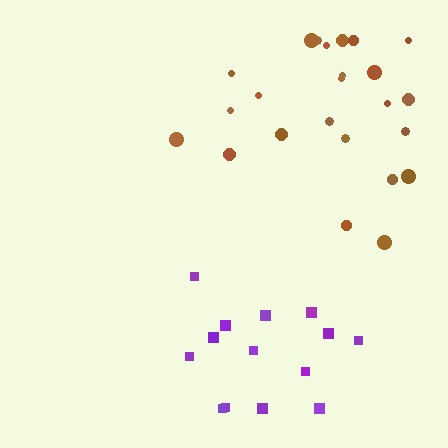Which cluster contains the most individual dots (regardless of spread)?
Brown (25).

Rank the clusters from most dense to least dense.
brown, purple.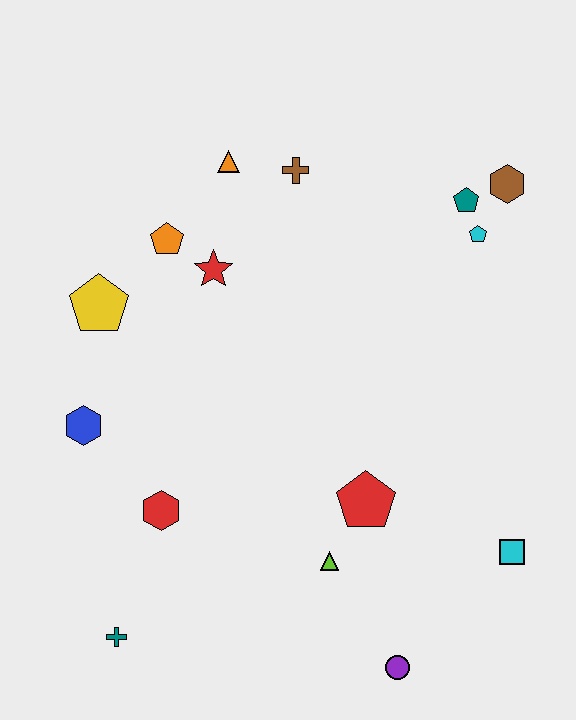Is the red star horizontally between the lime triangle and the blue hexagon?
Yes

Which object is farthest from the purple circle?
The orange triangle is farthest from the purple circle.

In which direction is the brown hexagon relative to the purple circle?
The brown hexagon is above the purple circle.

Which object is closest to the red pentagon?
The lime triangle is closest to the red pentagon.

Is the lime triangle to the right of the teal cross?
Yes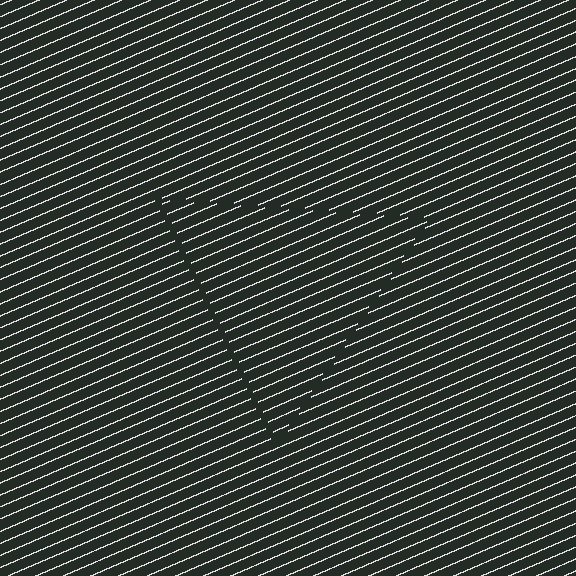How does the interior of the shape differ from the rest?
The interior of the shape contains the same grating, shifted by half a period — the contour is defined by the phase discontinuity where line-ends from the inner and outer gratings abut.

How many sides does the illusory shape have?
3 sides — the line-ends trace a triangle.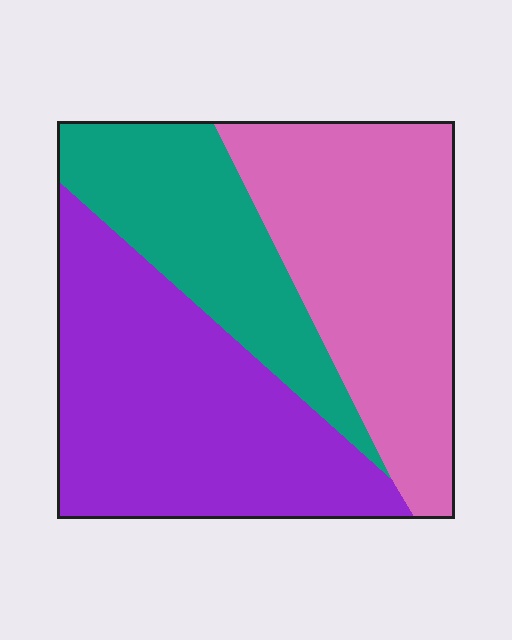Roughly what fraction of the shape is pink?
Pink covers 36% of the shape.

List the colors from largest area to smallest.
From largest to smallest: purple, pink, teal.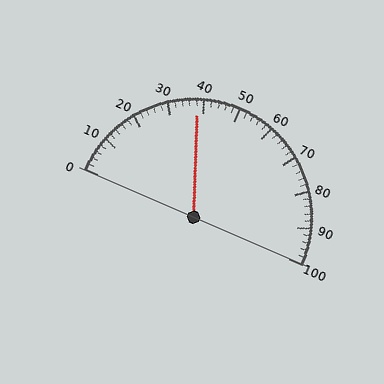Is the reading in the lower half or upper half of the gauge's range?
The reading is in the lower half of the range (0 to 100).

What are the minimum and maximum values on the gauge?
The gauge ranges from 0 to 100.